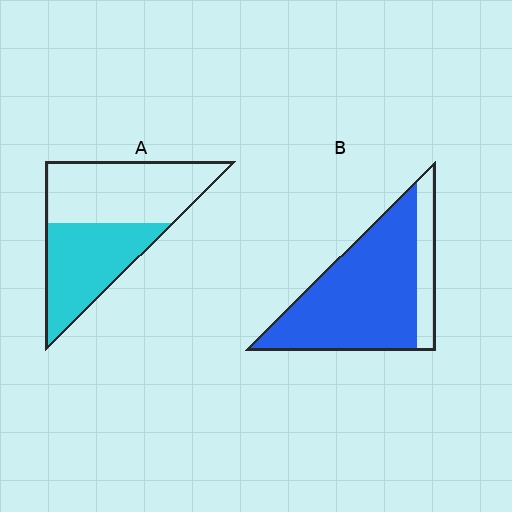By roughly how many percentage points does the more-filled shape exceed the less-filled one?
By roughly 35 percentage points (B over A).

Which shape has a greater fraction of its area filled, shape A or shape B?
Shape B.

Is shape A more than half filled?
No.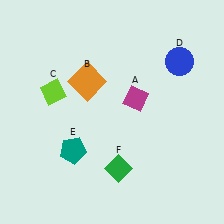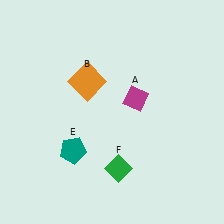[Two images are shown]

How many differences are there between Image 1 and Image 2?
There are 2 differences between the two images.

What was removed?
The lime diamond (C), the blue circle (D) were removed in Image 2.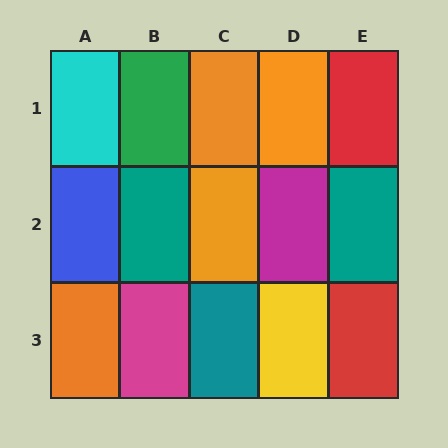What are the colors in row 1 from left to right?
Cyan, green, orange, orange, red.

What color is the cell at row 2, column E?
Teal.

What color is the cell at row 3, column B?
Magenta.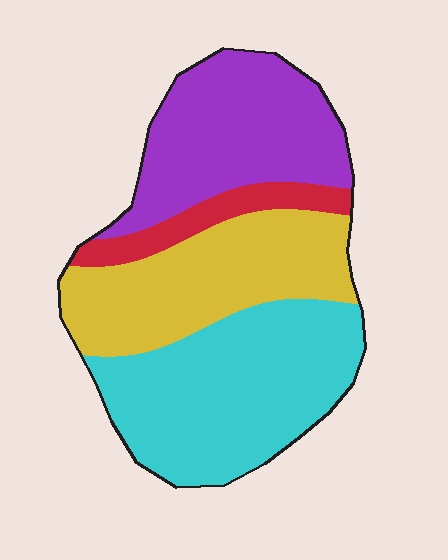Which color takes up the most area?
Cyan, at roughly 35%.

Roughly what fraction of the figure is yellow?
Yellow takes up about one quarter (1/4) of the figure.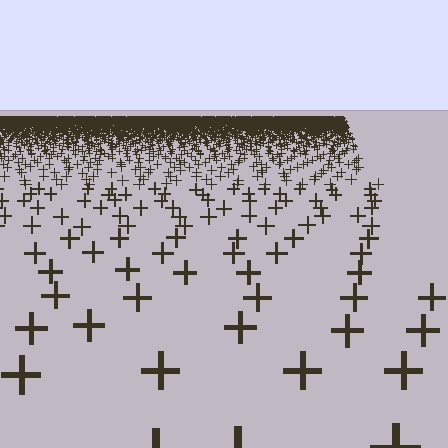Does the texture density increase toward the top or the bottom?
Density increases toward the top.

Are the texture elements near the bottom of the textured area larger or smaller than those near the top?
Larger. Near the bottom, elements are closer to the viewer and appear at a bigger on-screen size.